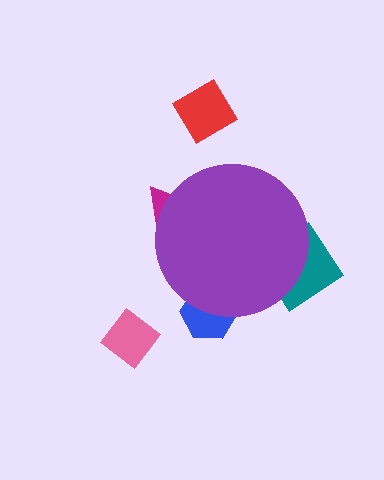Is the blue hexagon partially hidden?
Yes, the blue hexagon is partially hidden behind the purple circle.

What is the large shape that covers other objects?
A purple circle.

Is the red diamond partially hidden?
No, the red diamond is fully visible.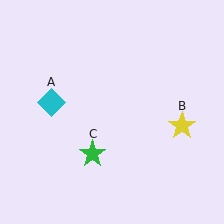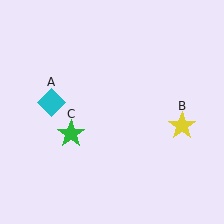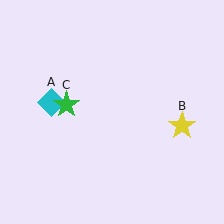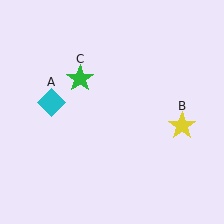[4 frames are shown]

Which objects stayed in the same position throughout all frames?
Cyan diamond (object A) and yellow star (object B) remained stationary.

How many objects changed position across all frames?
1 object changed position: green star (object C).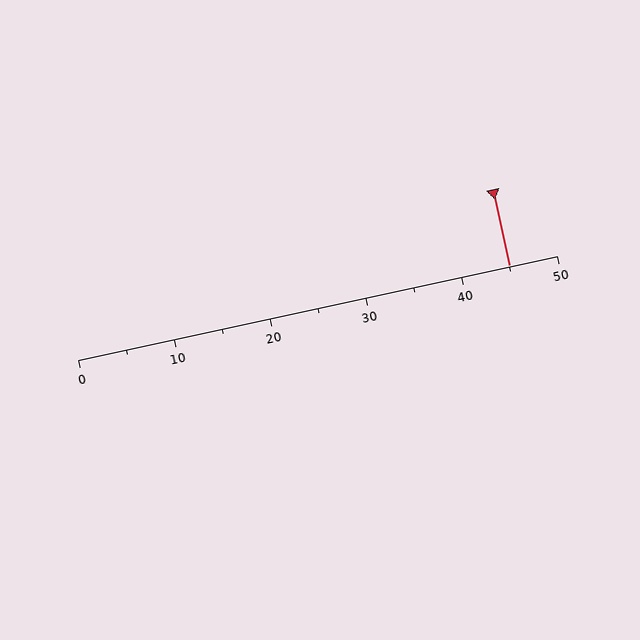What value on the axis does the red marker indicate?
The marker indicates approximately 45.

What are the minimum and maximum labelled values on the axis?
The axis runs from 0 to 50.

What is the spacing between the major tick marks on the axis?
The major ticks are spaced 10 apart.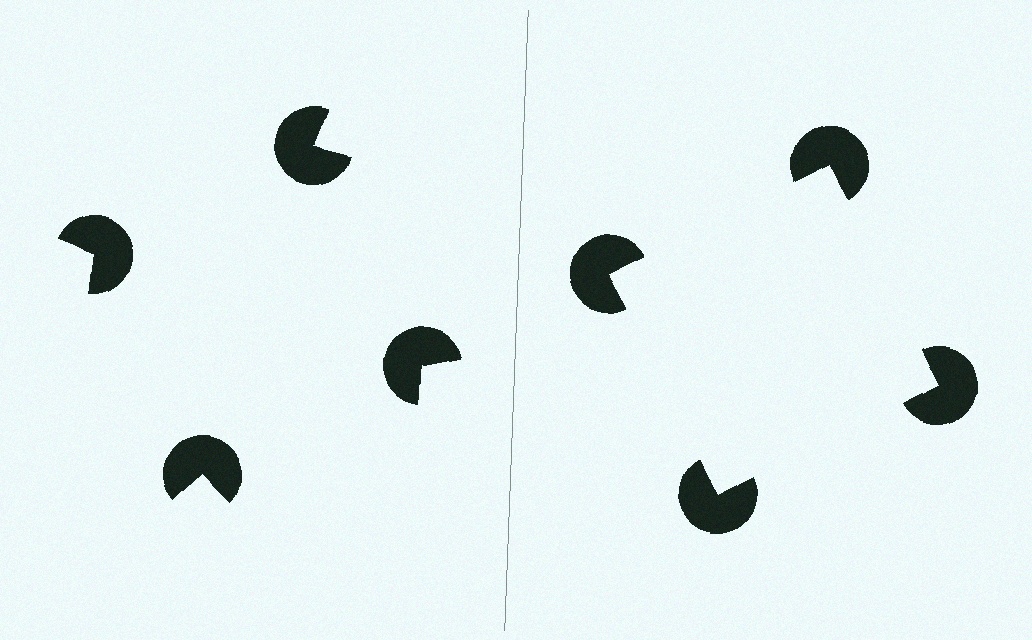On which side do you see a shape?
An illusory square appears on the right side. On the left side the wedge cuts are rotated, so no coherent shape forms.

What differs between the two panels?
The pac-man discs are positioned identically on both sides; only the wedge orientations differ. On the right they align to a square; on the left they are misaligned.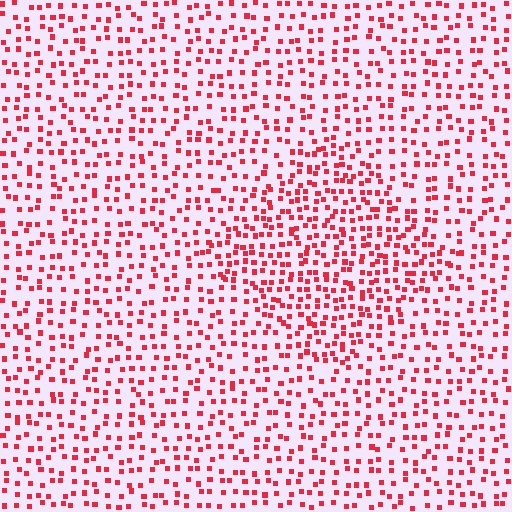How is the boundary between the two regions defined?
The boundary is defined by a change in element density (approximately 1.6x ratio). All elements are the same color, size, and shape.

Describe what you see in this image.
The image contains small red elements arranged at two different densities. A diamond-shaped region is visible where the elements are more densely packed than the surrounding area.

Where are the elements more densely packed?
The elements are more densely packed inside the diamond boundary.